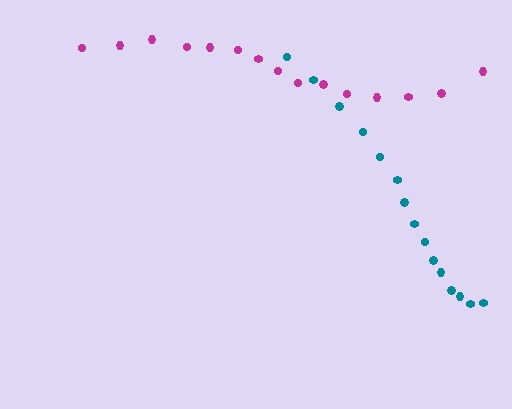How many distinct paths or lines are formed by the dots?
There are 2 distinct paths.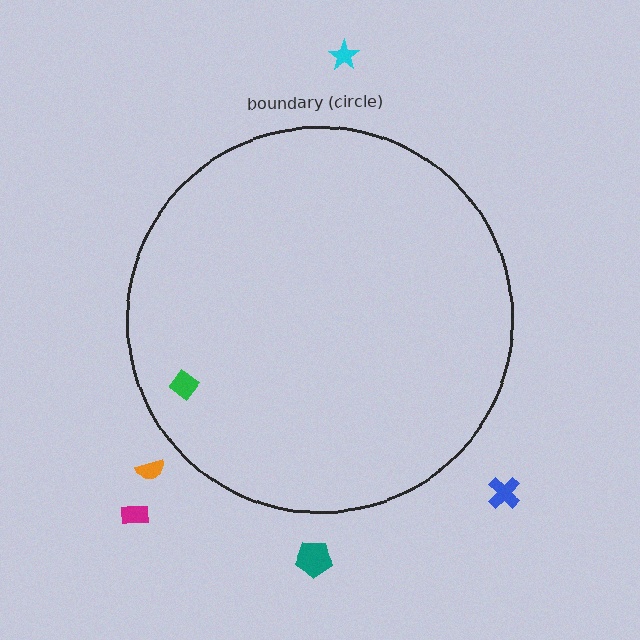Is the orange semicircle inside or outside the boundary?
Outside.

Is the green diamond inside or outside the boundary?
Inside.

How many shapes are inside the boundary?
1 inside, 5 outside.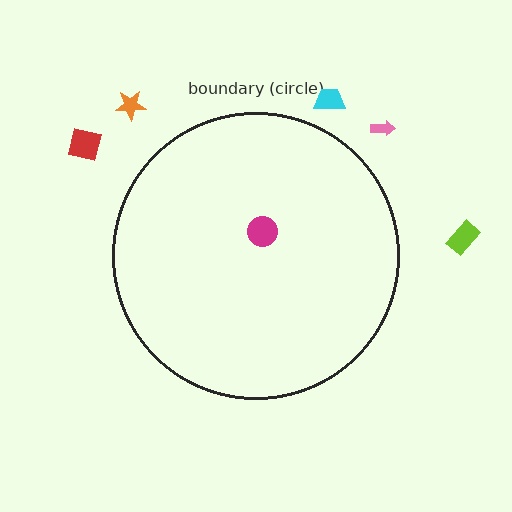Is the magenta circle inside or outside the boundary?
Inside.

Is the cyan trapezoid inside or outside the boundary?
Outside.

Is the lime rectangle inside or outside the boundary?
Outside.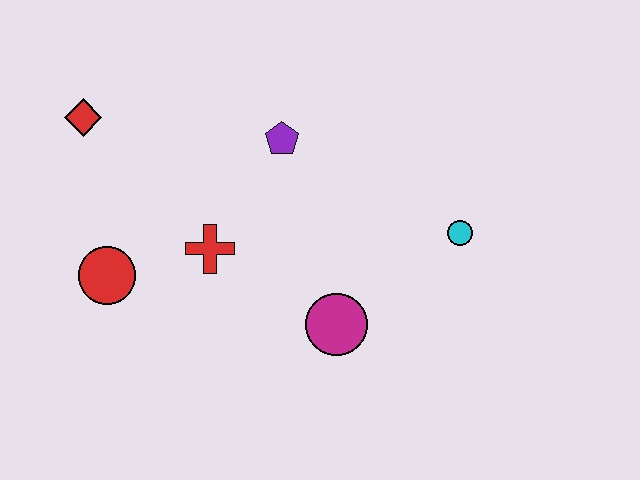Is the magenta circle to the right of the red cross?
Yes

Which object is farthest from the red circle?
The cyan circle is farthest from the red circle.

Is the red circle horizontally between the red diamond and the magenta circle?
Yes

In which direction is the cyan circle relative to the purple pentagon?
The cyan circle is to the right of the purple pentagon.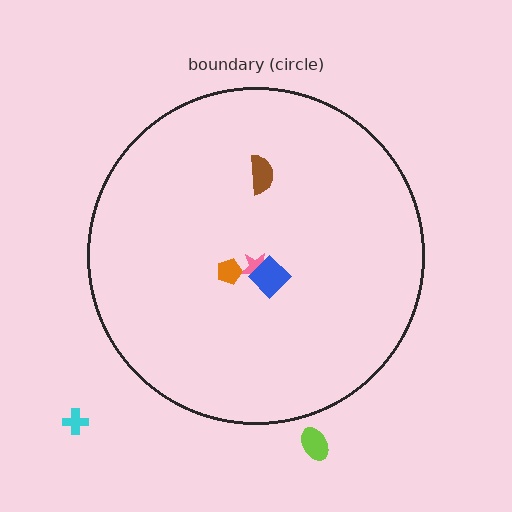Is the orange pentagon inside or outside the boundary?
Inside.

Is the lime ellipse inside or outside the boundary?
Outside.